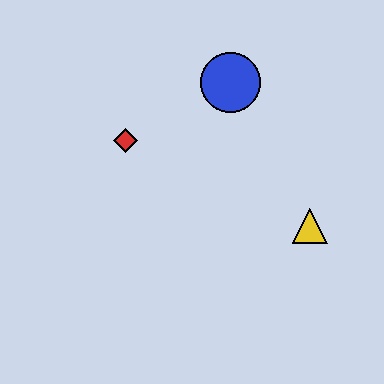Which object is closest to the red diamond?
The blue circle is closest to the red diamond.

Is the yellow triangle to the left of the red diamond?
No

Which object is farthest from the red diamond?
The yellow triangle is farthest from the red diamond.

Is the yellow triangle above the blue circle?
No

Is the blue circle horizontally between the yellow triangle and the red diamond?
Yes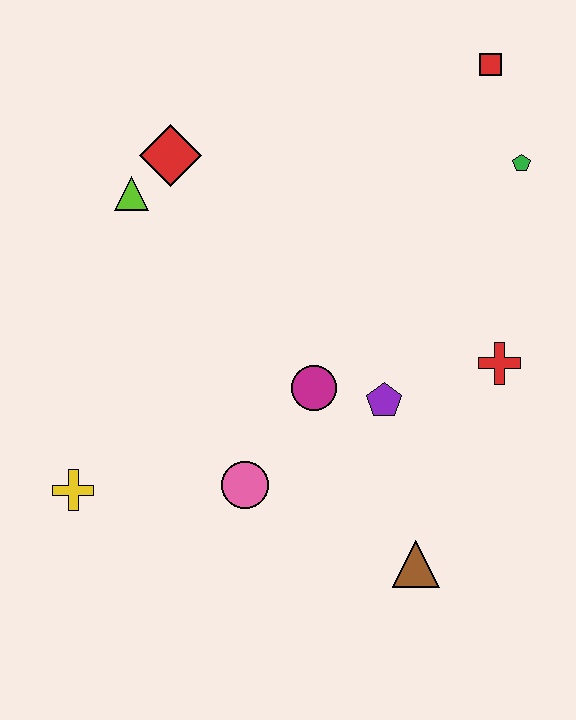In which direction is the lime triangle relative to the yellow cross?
The lime triangle is above the yellow cross.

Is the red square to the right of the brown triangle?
Yes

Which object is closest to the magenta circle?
The purple pentagon is closest to the magenta circle.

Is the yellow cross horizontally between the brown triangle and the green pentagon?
No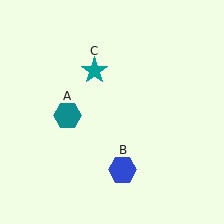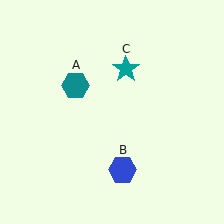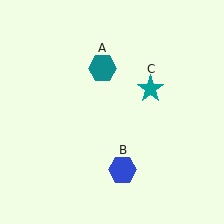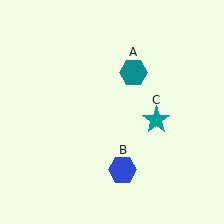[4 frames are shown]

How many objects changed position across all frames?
2 objects changed position: teal hexagon (object A), teal star (object C).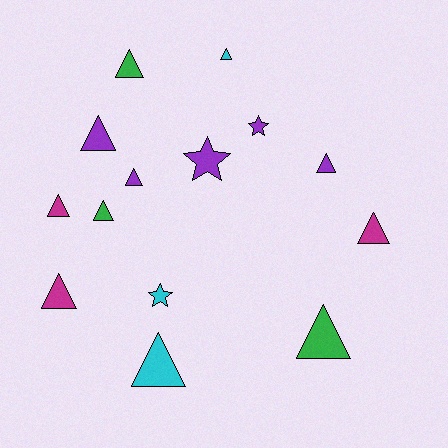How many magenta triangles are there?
There are 3 magenta triangles.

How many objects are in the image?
There are 14 objects.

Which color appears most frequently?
Purple, with 5 objects.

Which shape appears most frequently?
Triangle, with 11 objects.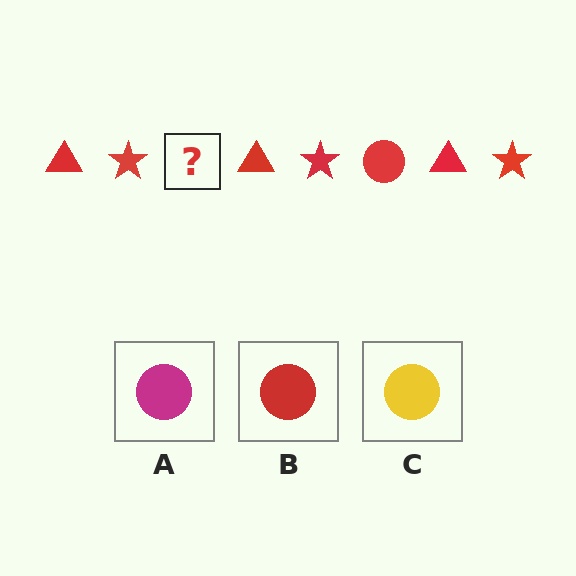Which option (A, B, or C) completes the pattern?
B.